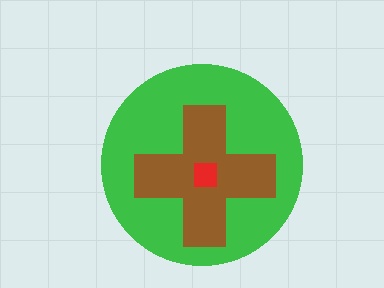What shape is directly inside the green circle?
The brown cross.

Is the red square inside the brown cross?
Yes.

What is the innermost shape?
The red square.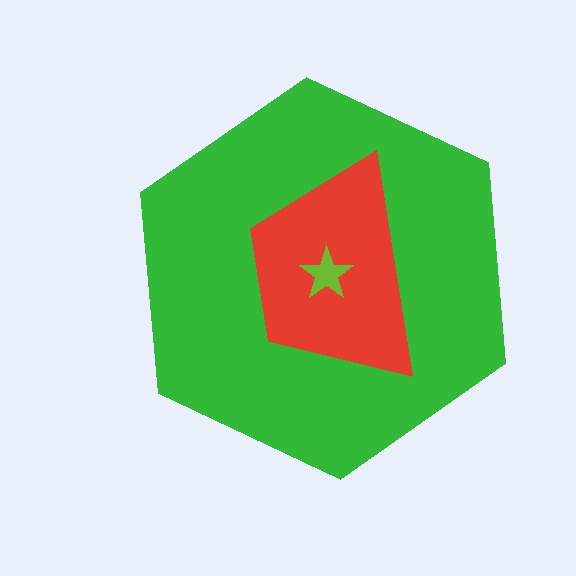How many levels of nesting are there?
3.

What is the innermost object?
The lime star.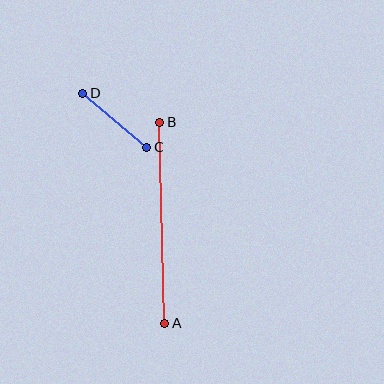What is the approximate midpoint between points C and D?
The midpoint is at approximately (115, 120) pixels.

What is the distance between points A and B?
The distance is approximately 201 pixels.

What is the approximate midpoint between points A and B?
The midpoint is at approximately (162, 223) pixels.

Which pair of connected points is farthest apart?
Points A and B are farthest apart.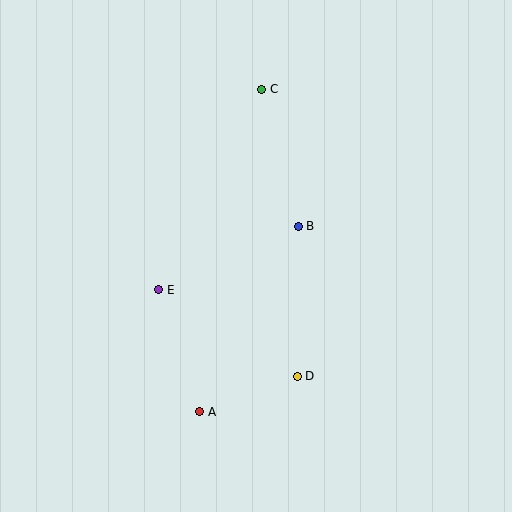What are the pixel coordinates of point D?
Point D is at (297, 376).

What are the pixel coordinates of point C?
Point C is at (262, 89).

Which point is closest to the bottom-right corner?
Point D is closest to the bottom-right corner.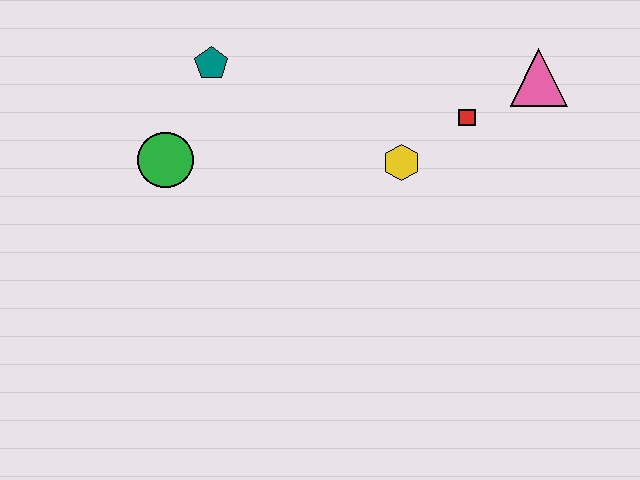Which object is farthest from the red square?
The green circle is farthest from the red square.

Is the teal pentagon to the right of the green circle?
Yes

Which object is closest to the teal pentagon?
The green circle is closest to the teal pentagon.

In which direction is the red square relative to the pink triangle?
The red square is to the left of the pink triangle.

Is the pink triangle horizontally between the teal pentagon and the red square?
No